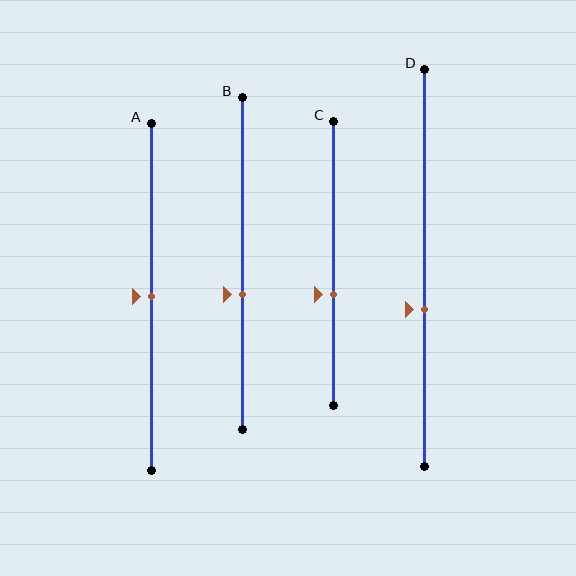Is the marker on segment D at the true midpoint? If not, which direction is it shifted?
No, the marker on segment D is shifted downward by about 10% of the segment length.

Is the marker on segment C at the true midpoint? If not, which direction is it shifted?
No, the marker on segment C is shifted downward by about 11% of the segment length.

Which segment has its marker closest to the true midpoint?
Segment A has its marker closest to the true midpoint.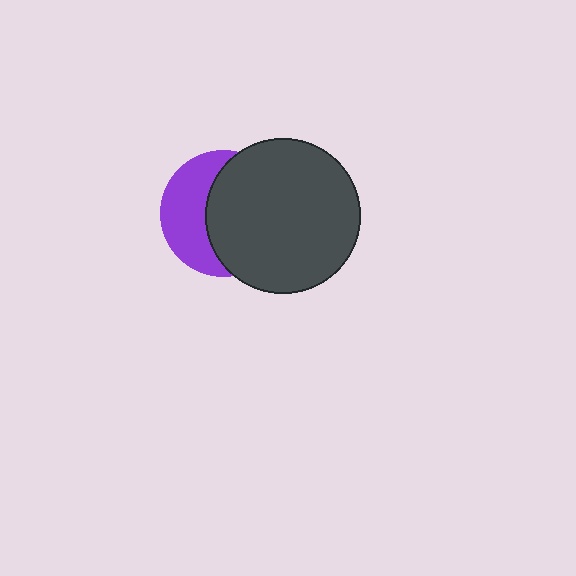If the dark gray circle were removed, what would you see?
You would see the complete purple circle.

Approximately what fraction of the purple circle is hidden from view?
Roughly 59% of the purple circle is hidden behind the dark gray circle.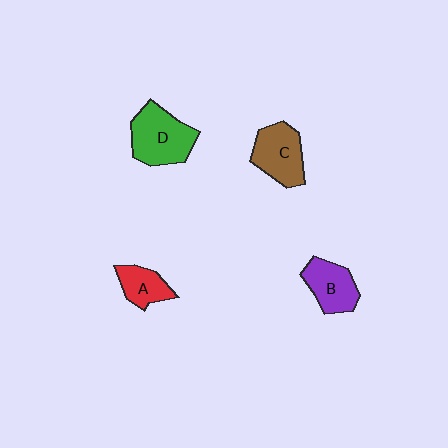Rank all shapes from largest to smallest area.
From largest to smallest: D (green), C (brown), B (purple), A (red).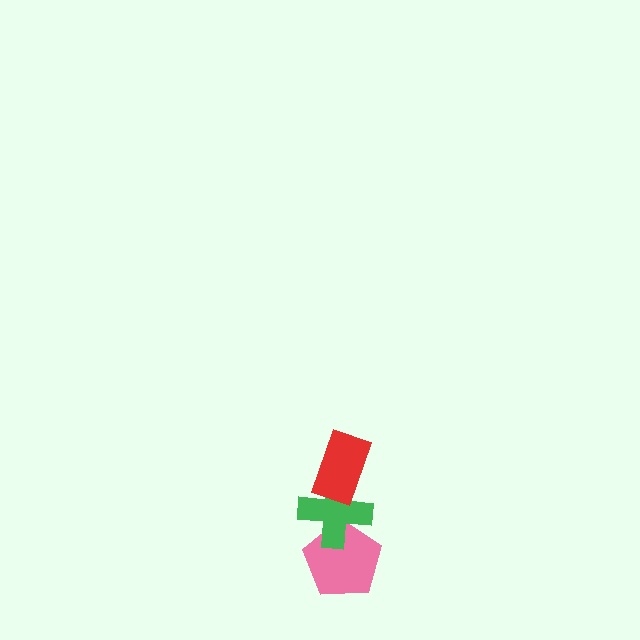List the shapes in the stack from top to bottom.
From top to bottom: the red rectangle, the green cross, the pink pentagon.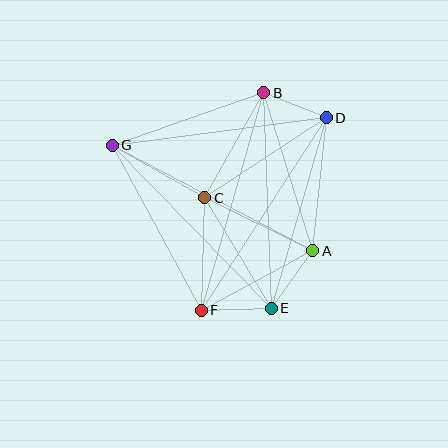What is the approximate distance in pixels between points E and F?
The distance between E and F is approximately 70 pixels.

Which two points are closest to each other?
Points B and D are closest to each other.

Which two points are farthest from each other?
Points D and F are farthest from each other.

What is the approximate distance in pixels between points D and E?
The distance between D and E is approximately 198 pixels.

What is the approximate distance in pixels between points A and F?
The distance between A and F is approximately 126 pixels.